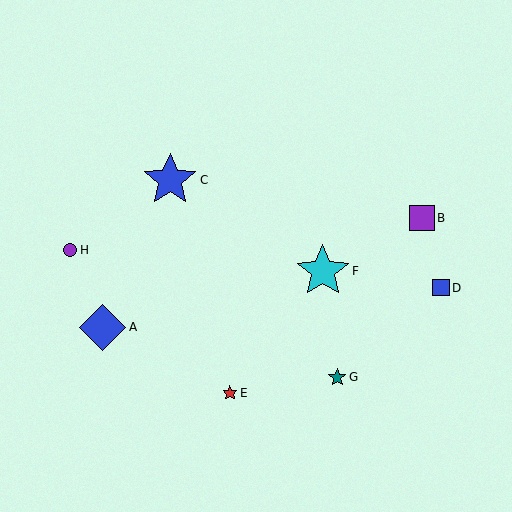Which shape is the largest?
The cyan star (labeled F) is the largest.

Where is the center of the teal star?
The center of the teal star is at (337, 377).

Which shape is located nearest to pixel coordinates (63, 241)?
The purple circle (labeled H) at (70, 250) is nearest to that location.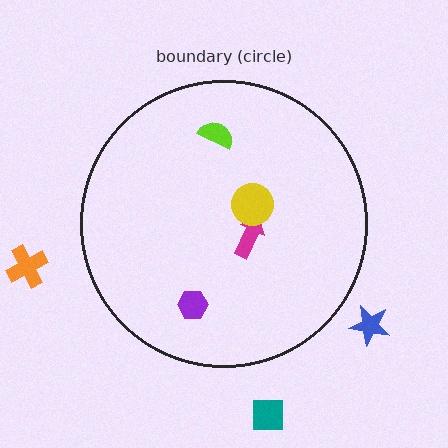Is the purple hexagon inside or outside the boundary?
Inside.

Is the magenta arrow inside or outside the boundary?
Inside.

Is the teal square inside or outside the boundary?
Outside.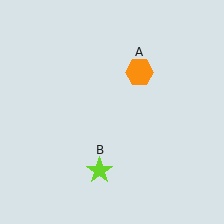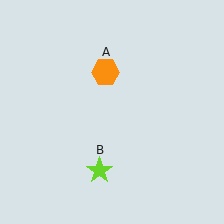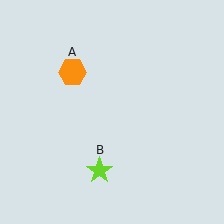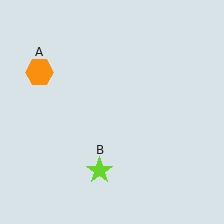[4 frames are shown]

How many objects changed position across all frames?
1 object changed position: orange hexagon (object A).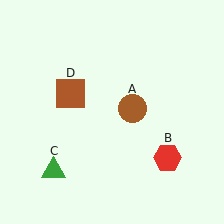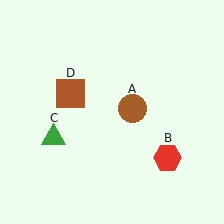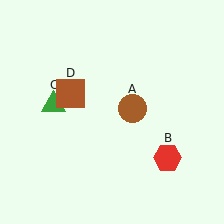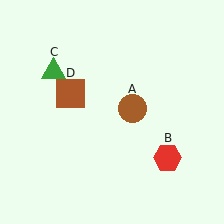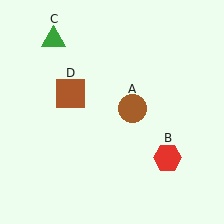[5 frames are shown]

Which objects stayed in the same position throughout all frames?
Brown circle (object A) and red hexagon (object B) and brown square (object D) remained stationary.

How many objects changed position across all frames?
1 object changed position: green triangle (object C).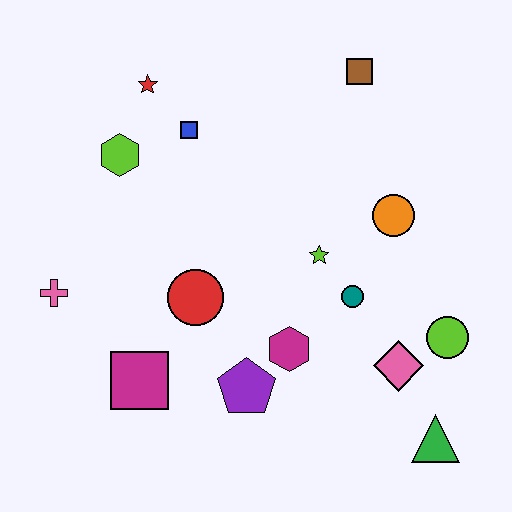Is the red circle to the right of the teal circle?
No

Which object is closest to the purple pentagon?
The magenta hexagon is closest to the purple pentagon.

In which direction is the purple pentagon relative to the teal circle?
The purple pentagon is to the left of the teal circle.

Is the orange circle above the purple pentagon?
Yes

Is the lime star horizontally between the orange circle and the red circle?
Yes